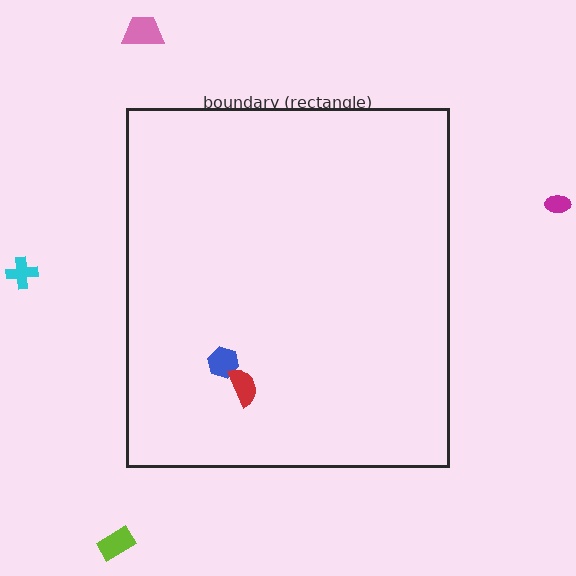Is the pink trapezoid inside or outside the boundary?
Outside.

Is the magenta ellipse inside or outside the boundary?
Outside.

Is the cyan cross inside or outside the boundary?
Outside.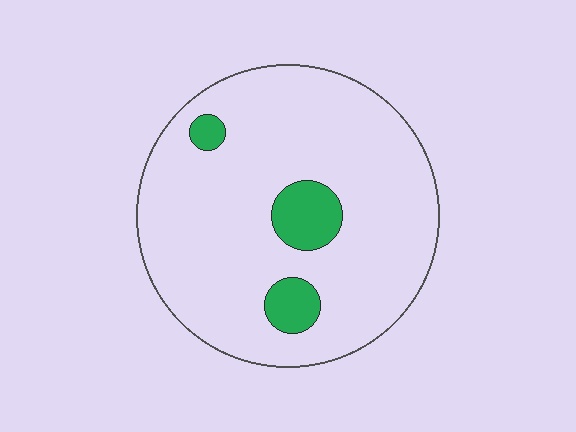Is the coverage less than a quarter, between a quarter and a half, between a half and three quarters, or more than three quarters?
Less than a quarter.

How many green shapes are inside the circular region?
3.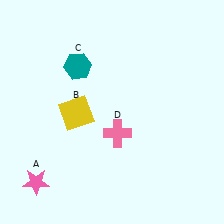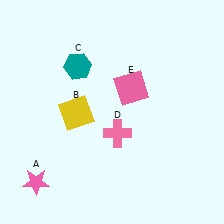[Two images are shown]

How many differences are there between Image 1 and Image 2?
There is 1 difference between the two images.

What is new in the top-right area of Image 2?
A pink square (E) was added in the top-right area of Image 2.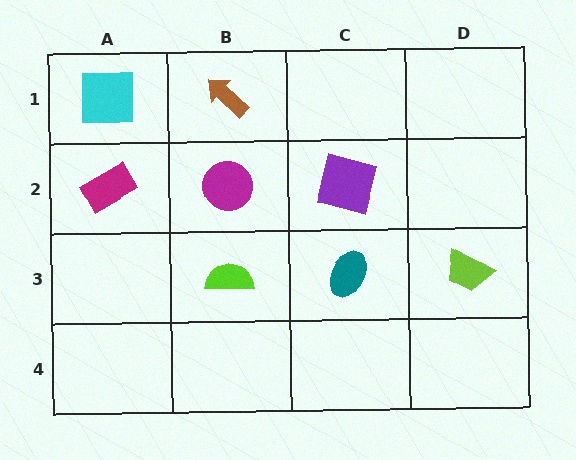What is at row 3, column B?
A lime semicircle.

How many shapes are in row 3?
3 shapes.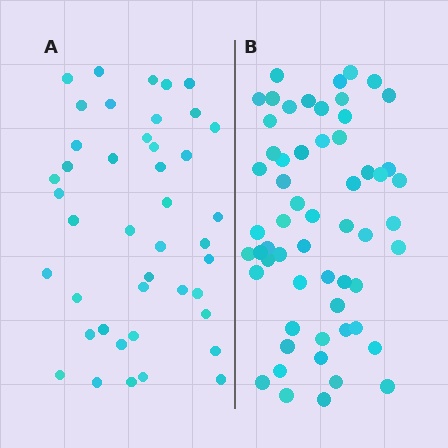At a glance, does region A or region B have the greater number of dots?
Region B (the right region) has more dots.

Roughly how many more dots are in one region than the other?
Region B has approximately 15 more dots than region A.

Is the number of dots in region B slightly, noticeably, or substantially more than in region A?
Region B has noticeably more, but not dramatically so. The ratio is roughly 1.3 to 1.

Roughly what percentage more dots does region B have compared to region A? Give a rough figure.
About 35% more.